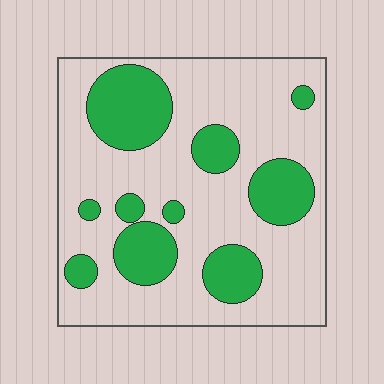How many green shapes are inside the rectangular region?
10.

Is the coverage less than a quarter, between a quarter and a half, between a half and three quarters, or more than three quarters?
Between a quarter and a half.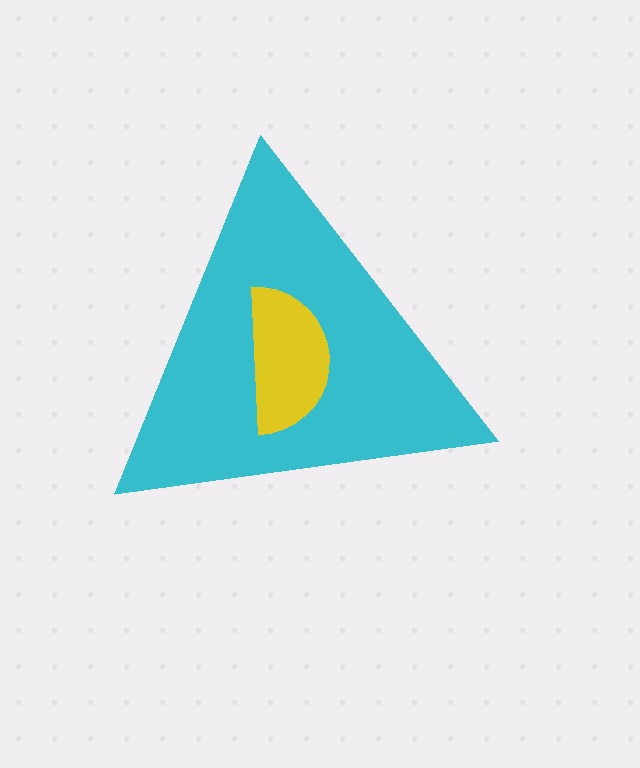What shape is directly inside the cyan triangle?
The yellow semicircle.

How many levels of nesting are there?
2.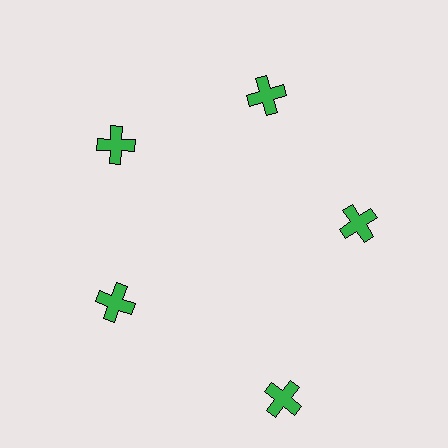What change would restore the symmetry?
The symmetry would be restored by moving it inward, back onto the ring so that all 5 crosses sit at equal angles and equal distance from the center.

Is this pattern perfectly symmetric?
No. The 5 green crosses are arranged in a ring, but one element near the 5 o'clock position is pushed outward from the center, breaking the 5-fold rotational symmetry.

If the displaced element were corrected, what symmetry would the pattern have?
It would have 5-fold rotational symmetry — the pattern would map onto itself every 72 degrees.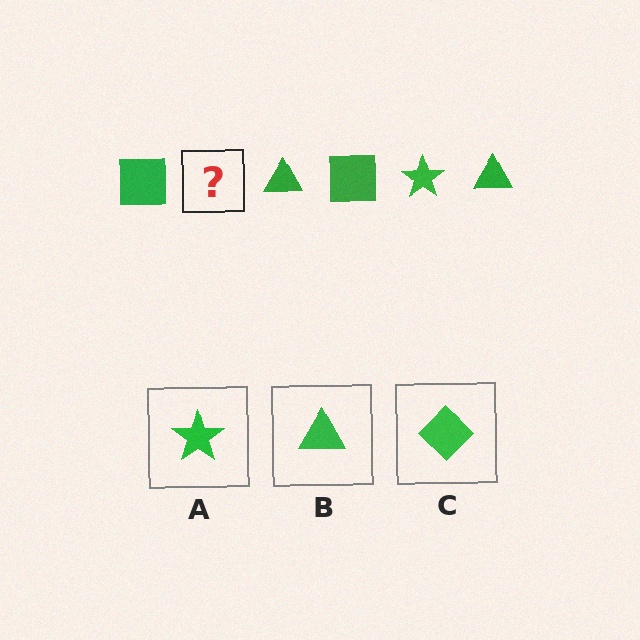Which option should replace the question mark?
Option A.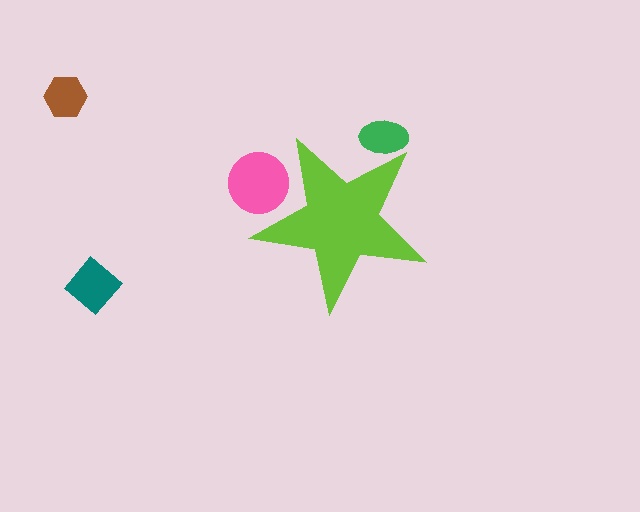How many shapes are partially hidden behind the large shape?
2 shapes are partially hidden.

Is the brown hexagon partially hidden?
No, the brown hexagon is fully visible.